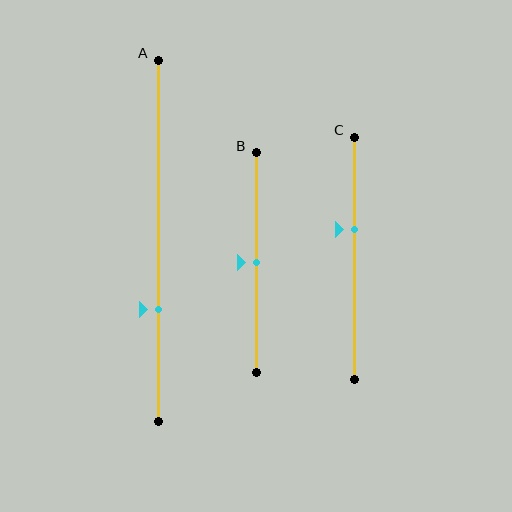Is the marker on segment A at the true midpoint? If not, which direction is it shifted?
No, the marker on segment A is shifted downward by about 19% of the segment length.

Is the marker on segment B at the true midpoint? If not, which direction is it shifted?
Yes, the marker on segment B is at the true midpoint.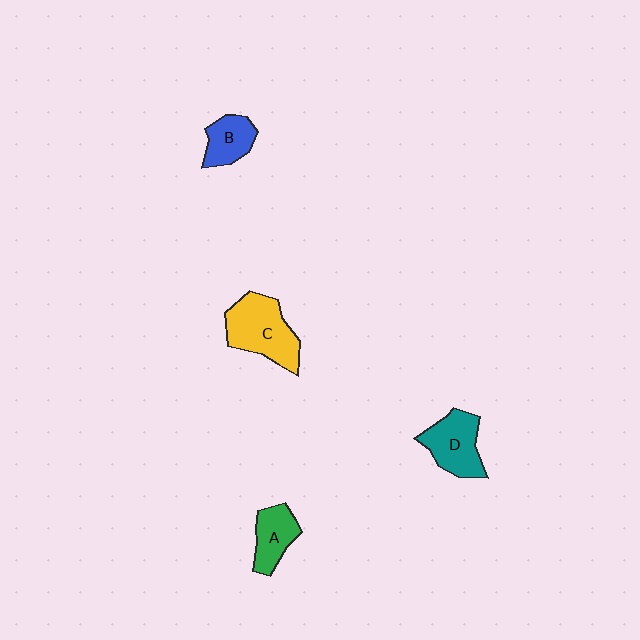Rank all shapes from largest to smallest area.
From largest to smallest: C (yellow), D (teal), A (green), B (blue).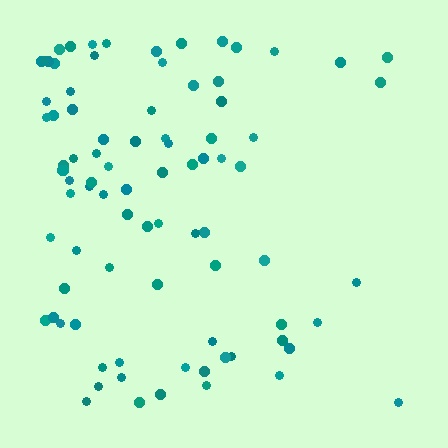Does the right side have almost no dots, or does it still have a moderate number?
Still a moderate number, just noticeably fewer than the left.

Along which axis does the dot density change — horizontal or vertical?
Horizontal.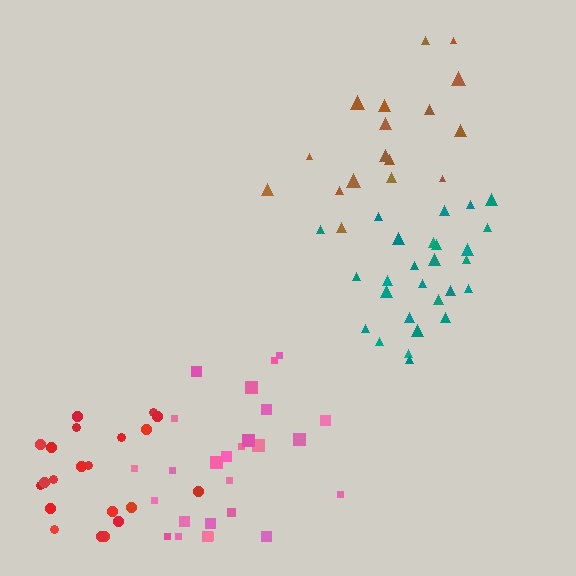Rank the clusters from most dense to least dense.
red, teal, pink, brown.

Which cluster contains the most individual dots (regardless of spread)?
Teal (27).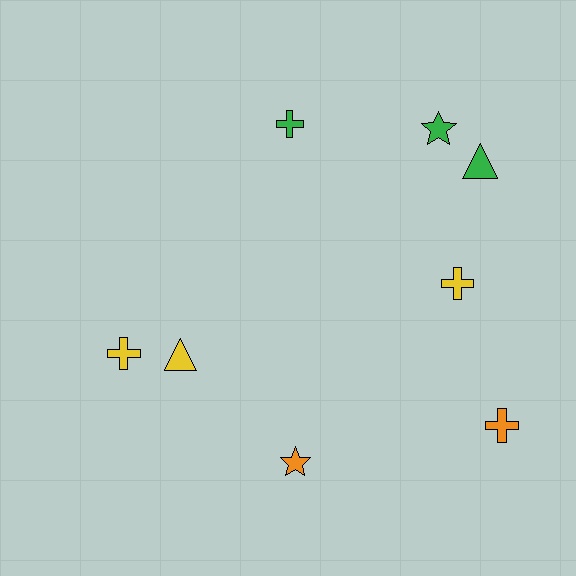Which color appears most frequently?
Yellow, with 3 objects.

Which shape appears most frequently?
Cross, with 4 objects.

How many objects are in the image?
There are 8 objects.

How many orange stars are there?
There is 1 orange star.